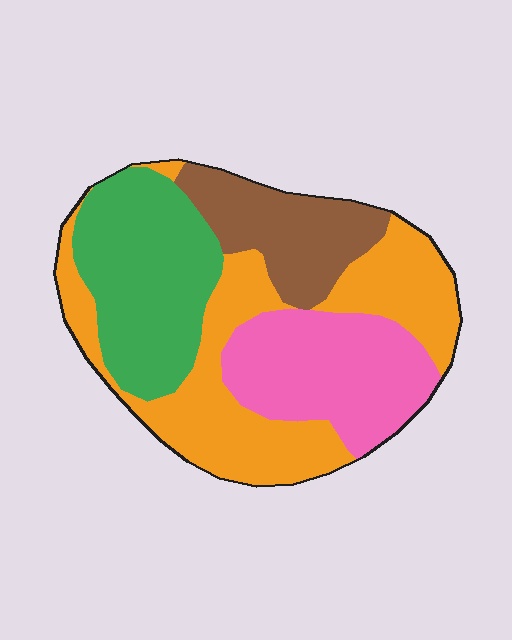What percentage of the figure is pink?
Pink covers about 25% of the figure.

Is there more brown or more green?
Green.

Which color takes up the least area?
Brown, at roughly 15%.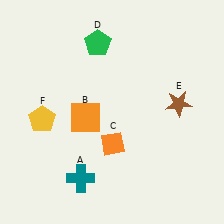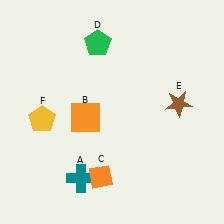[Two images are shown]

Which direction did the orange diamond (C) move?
The orange diamond (C) moved down.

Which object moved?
The orange diamond (C) moved down.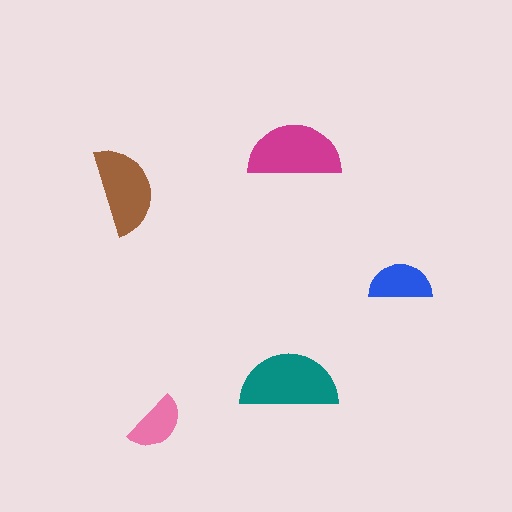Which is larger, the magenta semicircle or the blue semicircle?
The magenta one.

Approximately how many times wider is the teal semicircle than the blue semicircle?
About 1.5 times wider.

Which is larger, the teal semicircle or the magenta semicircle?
The teal one.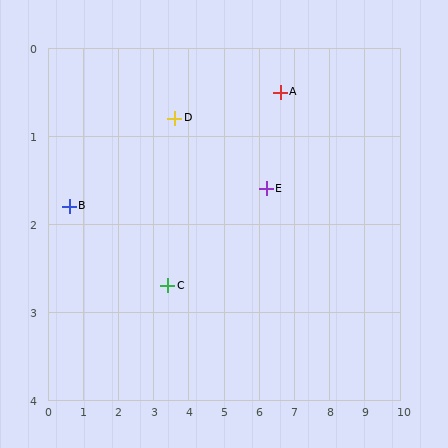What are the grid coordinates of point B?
Point B is at approximately (0.6, 1.8).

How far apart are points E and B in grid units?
Points E and B are about 5.6 grid units apart.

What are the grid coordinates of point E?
Point E is at approximately (6.2, 1.6).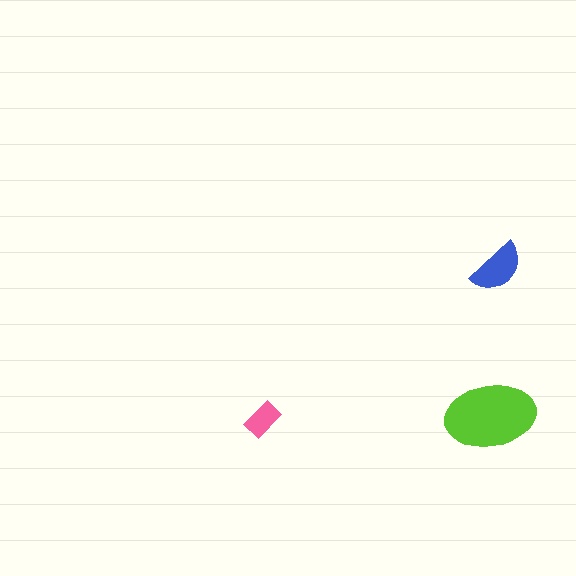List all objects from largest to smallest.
The lime ellipse, the blue semicircle, the pink rectangle.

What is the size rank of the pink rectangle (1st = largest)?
3rd.